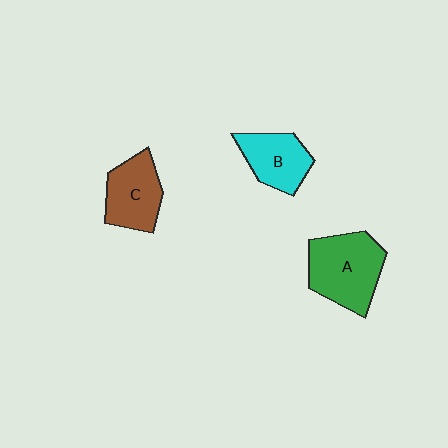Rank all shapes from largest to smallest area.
From largest to smallest: A (green), C (brown), B (cyan).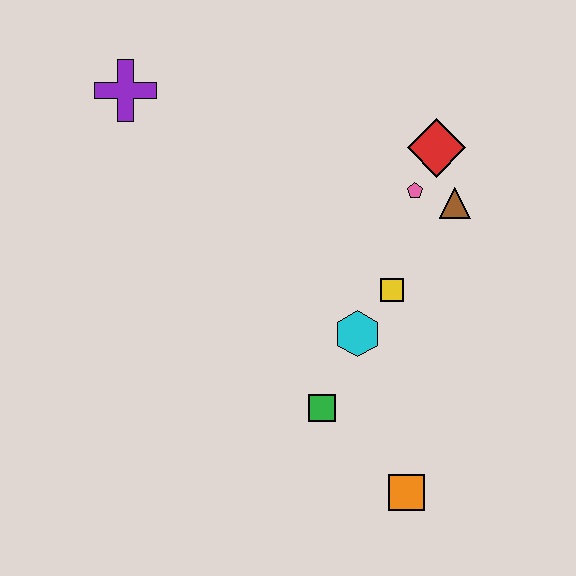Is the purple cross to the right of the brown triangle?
No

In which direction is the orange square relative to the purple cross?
The orange square is below the purple cross.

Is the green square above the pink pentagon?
No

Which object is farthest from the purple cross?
The orange square is farthest from the purple cross.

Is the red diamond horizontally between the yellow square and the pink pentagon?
No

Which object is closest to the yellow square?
The cyan hexagon is closest to the yellow square.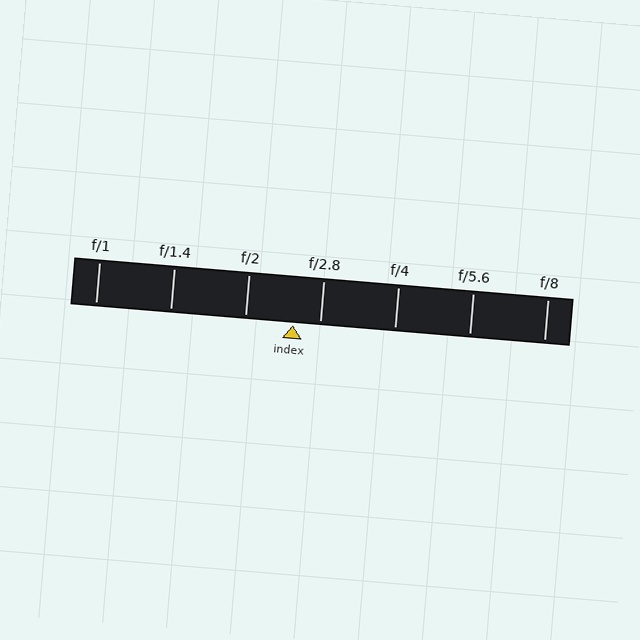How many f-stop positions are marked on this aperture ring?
There are 7 f-stop positions marked.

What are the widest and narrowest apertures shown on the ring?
The widest aperture shown is f/1 and the narrowest is f/8.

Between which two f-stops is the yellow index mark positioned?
The index mark is between f/2 and f/2.8.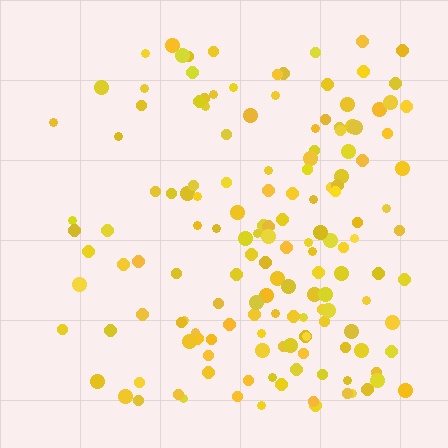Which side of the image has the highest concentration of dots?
The right.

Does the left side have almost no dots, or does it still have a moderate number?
Still a moderate number, just noticeably fewer than the right.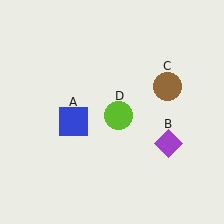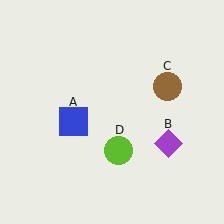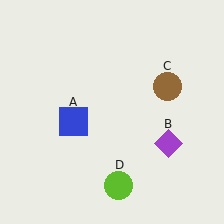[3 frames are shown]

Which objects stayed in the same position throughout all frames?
Blue square (object A) and purple diamond (object B) and brown circle (object C) remained stationary.